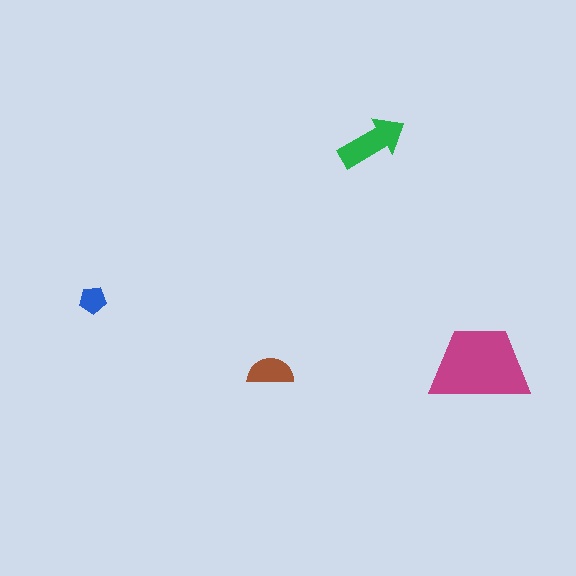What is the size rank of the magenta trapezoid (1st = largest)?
1st.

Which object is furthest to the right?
The magenta trapezoid is rightmost.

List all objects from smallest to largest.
The blue pentagon, the brown semicircle, the green arrow, the magenta trapezoid.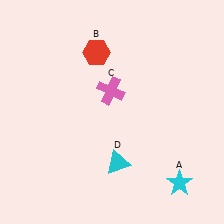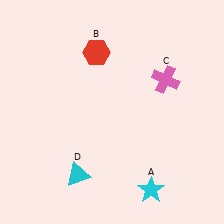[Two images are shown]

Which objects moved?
The objects that moved are: the cyan star (A), the pink cross (C), the cyan triangle (D).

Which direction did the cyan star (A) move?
The cyan star (A) moved left.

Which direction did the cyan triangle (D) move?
The cyan triangle (D) moved left.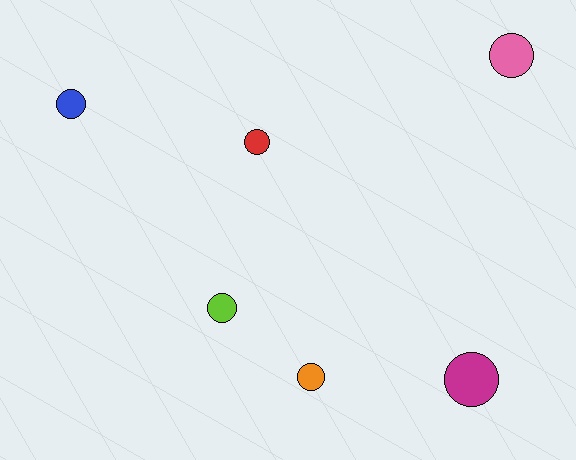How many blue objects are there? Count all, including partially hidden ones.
There is 1 blue object.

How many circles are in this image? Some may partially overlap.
There are 6 circles.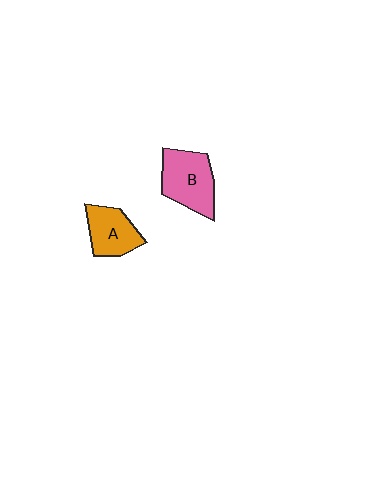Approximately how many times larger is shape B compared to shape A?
Approximately 1.3 times.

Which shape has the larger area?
Shape B (pink).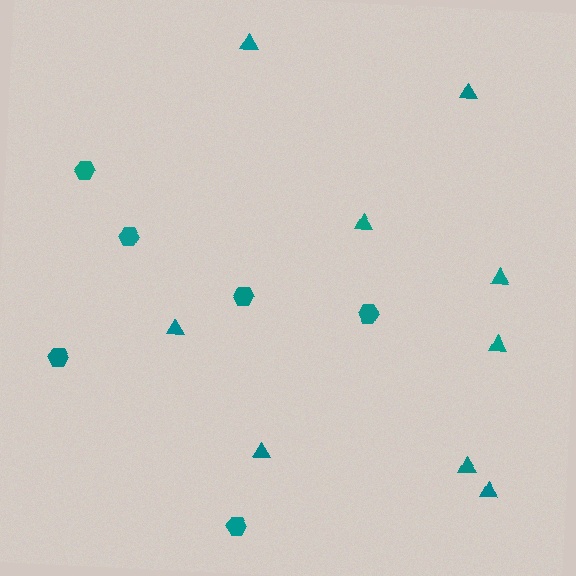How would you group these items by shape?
There are 2 groups: one group of hexagons (6) and one group of triangles (9).